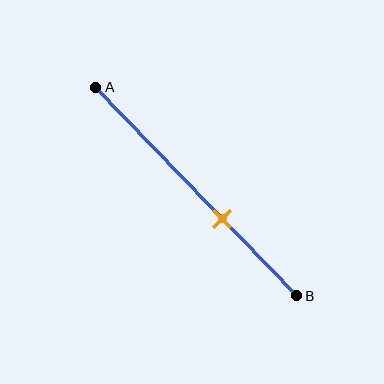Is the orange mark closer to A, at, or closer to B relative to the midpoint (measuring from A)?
The orange mark is closer to point B than the midpoint of segment AB.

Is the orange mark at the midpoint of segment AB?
No, the mark is at about 65% from A, not at the 50% midpoint.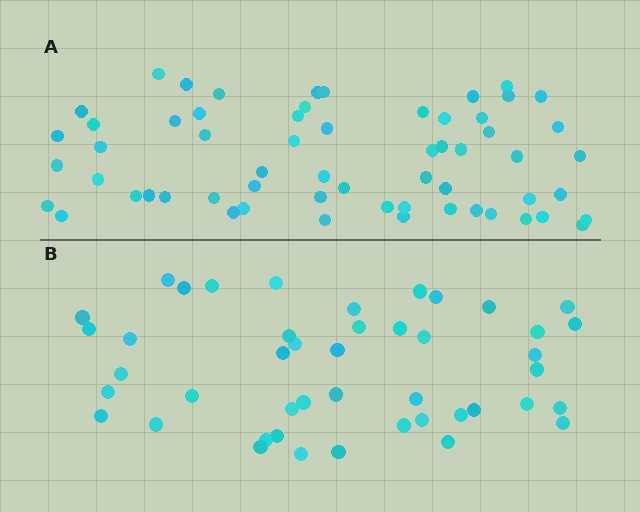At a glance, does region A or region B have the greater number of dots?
Region A (the top region) has more dots.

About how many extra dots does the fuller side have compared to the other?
Region A has approximately 15 more dots than region B.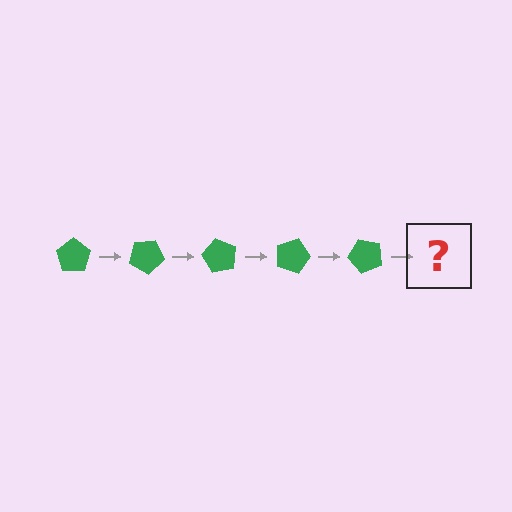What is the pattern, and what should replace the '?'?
The pattern is that the pentagon rotates 30 degrees each step. The '?' should be a green pentagon rotated 150 degrees.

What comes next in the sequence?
The next element should be a green pentagon rotated 150 degrees.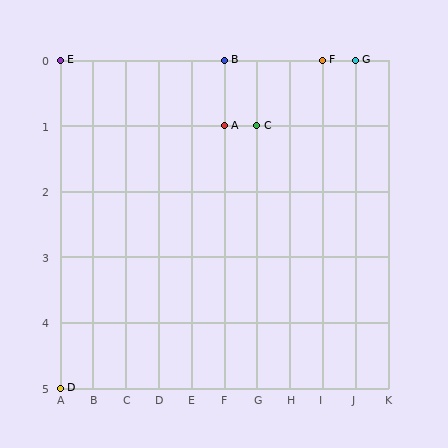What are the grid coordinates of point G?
Point G is at grid coordinates (J, 0).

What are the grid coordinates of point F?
Point F is at grid coordinates (I, 0).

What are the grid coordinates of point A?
Point A is at grid coordinates (F, 1).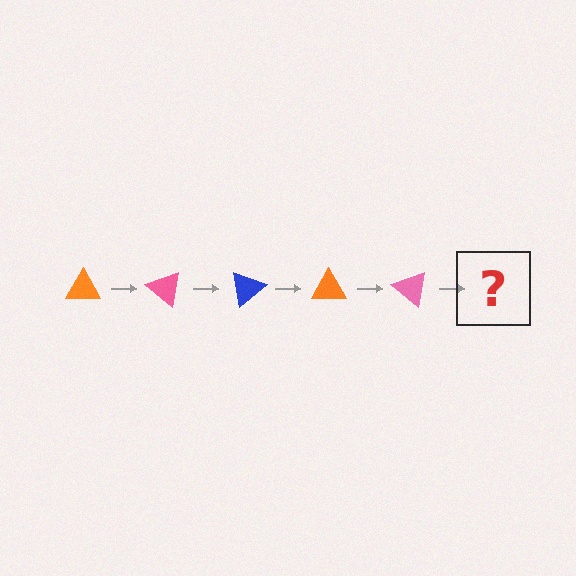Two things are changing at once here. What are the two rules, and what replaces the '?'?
The two rules are that it rotates 40 degrees each step and the color cycles through orange, pink, and blue. The '?' should be a blue triangle, rotated 200 degrees from the start.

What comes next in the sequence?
The next element should be a blue triangle, rotated 200 degrees from the start.